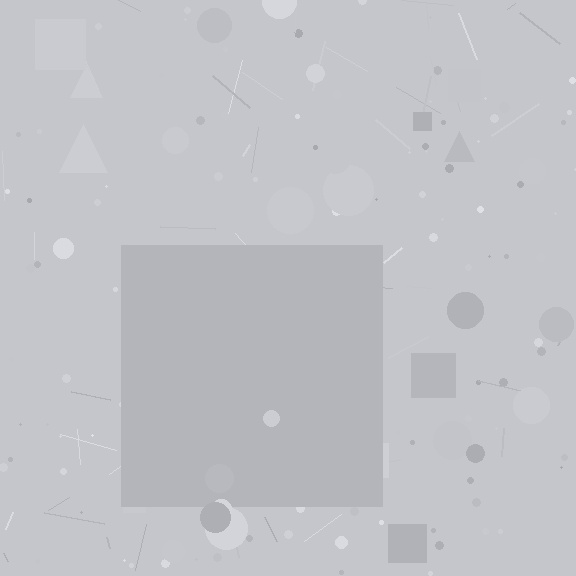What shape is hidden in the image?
A square is hidden in the image.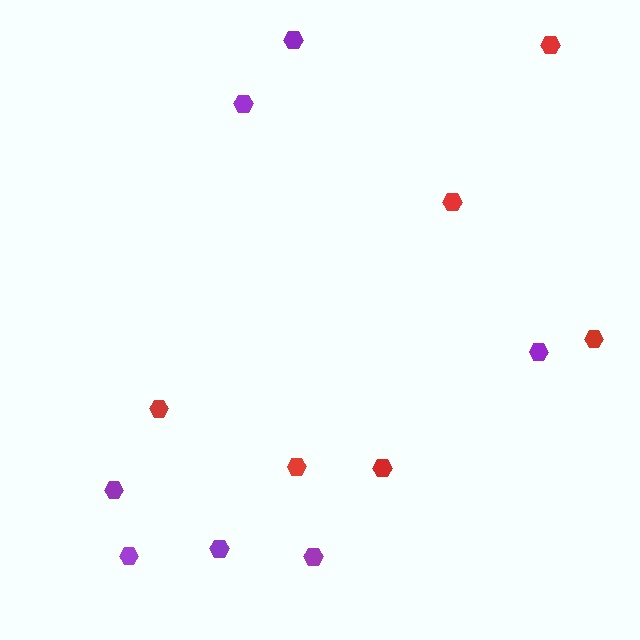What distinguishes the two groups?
There are 2 groups: one group of red hexagons (6) and one group of purple hexagons (7).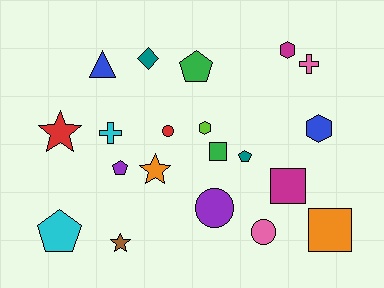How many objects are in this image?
There are 20 objects.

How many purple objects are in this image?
There are 2 purple objects.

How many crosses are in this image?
There are 2 crosses.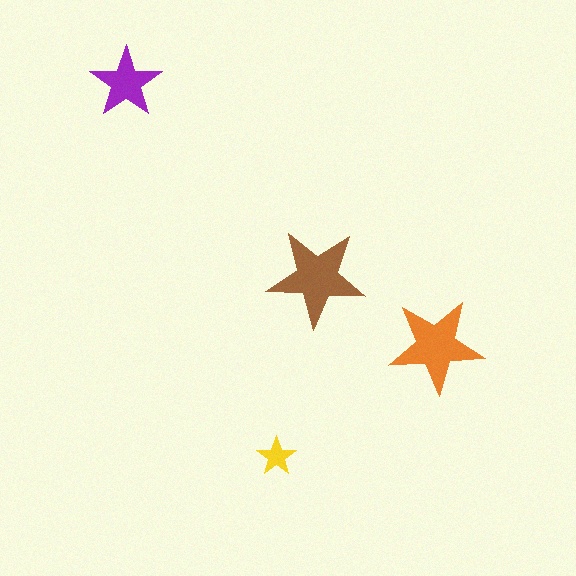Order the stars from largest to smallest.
the brown one, the orange one, the purple one, the yellow one.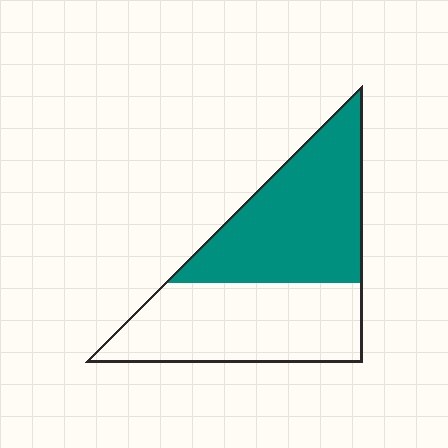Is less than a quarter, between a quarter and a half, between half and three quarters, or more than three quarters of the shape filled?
Between half and three quarters.